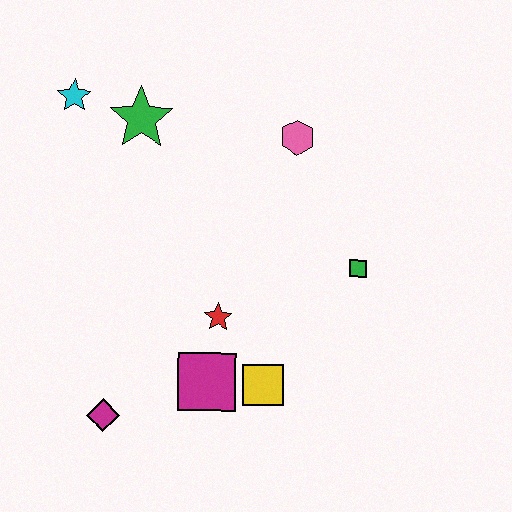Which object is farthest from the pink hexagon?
The magenta diamond is farthest from the pink hexagon.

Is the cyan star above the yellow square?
Yes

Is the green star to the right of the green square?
No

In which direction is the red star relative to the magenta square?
The red star is above the magenta square.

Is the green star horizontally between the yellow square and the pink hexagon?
No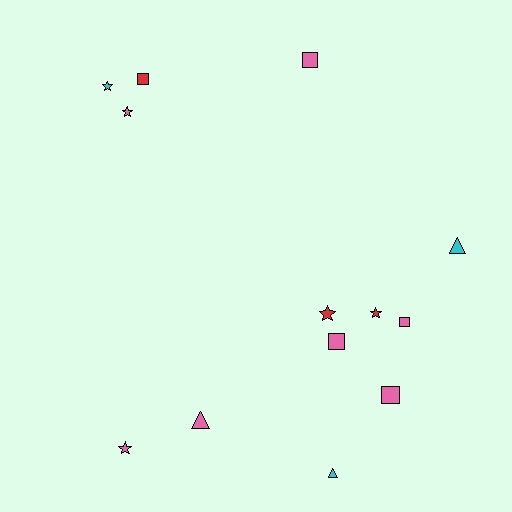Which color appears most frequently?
Pink, with 7 objects.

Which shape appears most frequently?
Star, with 5 objects.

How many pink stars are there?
There are 2 pink stars.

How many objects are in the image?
There are 13 objects.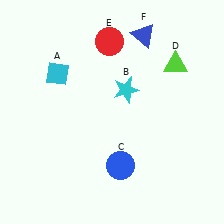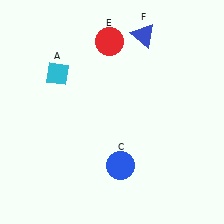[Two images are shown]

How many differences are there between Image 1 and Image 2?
There are 2 differences between the two images.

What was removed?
The cyan star (B), the lime triangle (D) were removed in Image 2.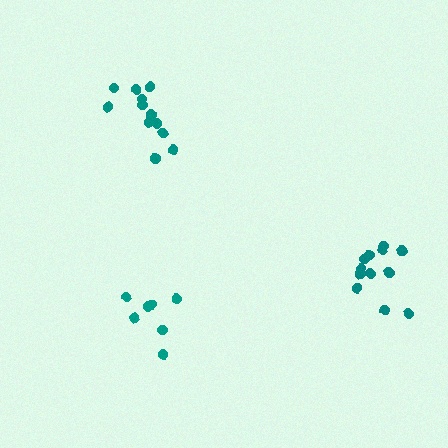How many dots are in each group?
Group 1: 12 dots, Group 2: 12 dots, Group 3: 7 dots (31 total).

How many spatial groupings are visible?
There are 3 spatial groupings.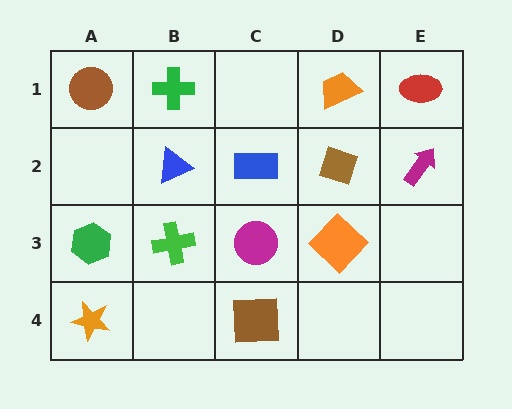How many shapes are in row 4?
2 shapes.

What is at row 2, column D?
A brown diamond.